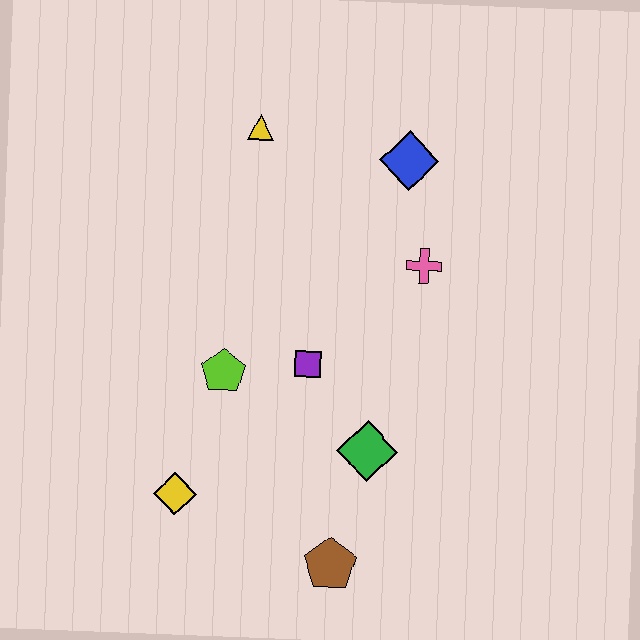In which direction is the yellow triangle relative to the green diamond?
The yellow triangle is above the green diamond.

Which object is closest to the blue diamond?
The pink cross is closest to the blue diamond.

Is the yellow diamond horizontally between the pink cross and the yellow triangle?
No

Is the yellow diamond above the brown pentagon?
Yes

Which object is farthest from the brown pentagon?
The yellow triangle is farthest from the brown pentagon.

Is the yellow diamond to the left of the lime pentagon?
Yes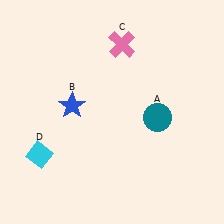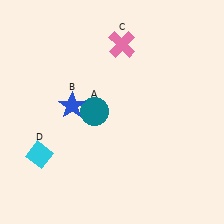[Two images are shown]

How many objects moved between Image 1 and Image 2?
1 object moved between the two images.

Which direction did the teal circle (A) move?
The teal circle (A) moved left.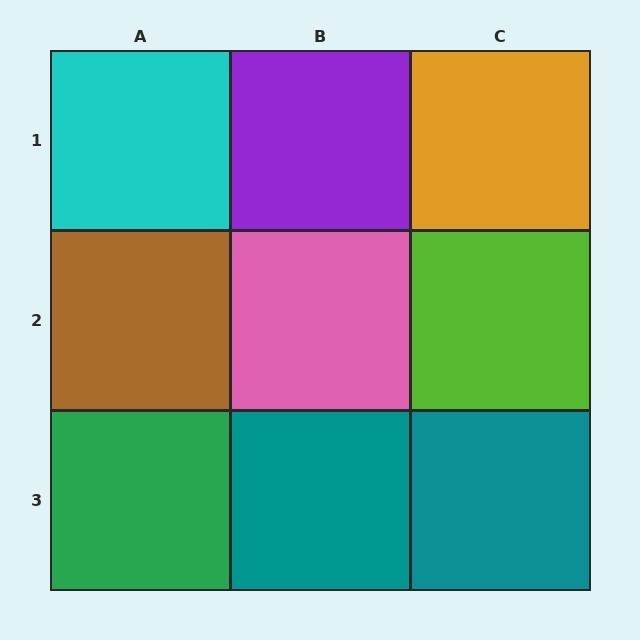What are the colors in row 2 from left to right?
Brown, pink, lime.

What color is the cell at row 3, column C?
Teal.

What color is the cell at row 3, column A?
Green.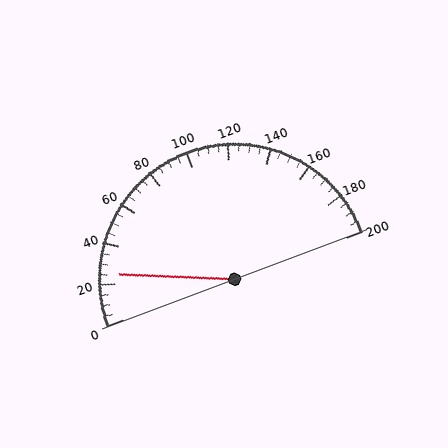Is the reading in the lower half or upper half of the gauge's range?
The reading is in the lower half of the range (0 to 200).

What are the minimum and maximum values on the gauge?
The gauge ranges from 0 to 200.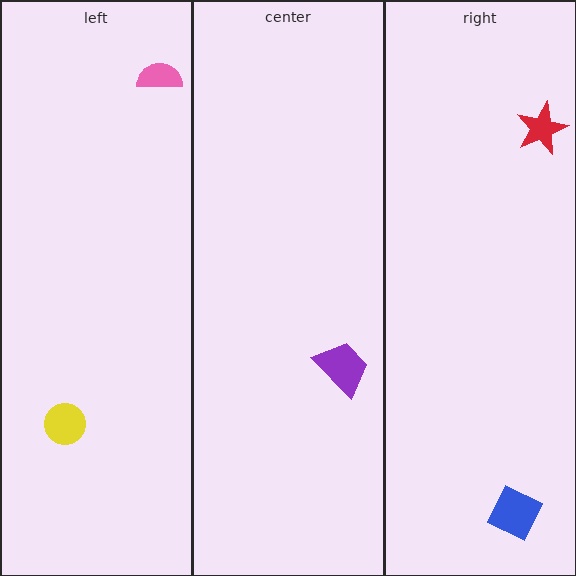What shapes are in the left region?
The pink semicircle, the yellow circle.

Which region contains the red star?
The right region.